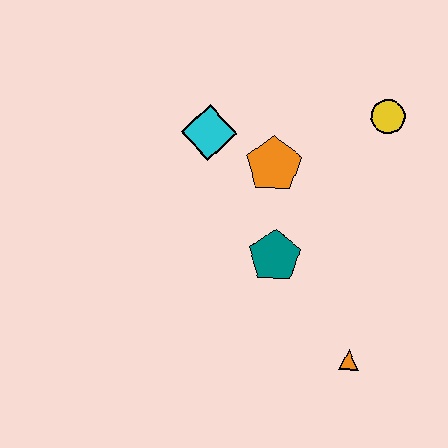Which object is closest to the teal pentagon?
The orange pentagon is closest to the teal pentagon.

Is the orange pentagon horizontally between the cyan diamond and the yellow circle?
Yes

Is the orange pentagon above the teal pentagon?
Yes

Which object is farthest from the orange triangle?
The cyan diamond is farthest from the orange triangle.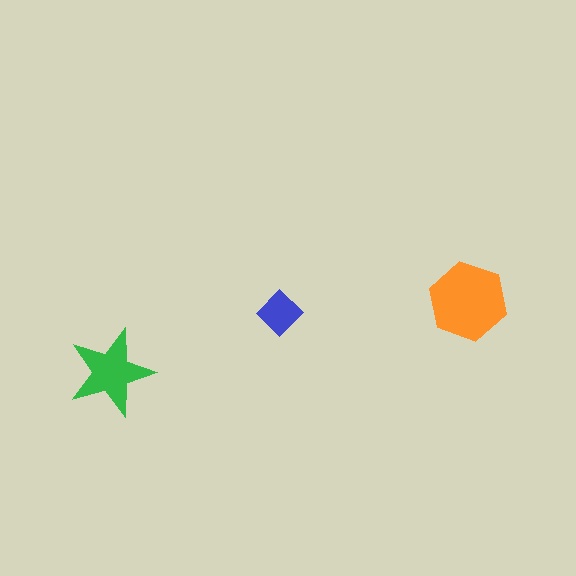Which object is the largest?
The orange hexagon.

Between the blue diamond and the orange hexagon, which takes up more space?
The orange hexagon.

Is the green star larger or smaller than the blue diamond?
Larger.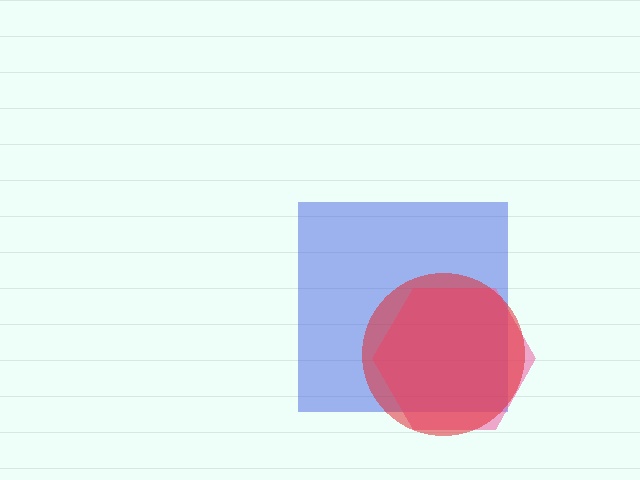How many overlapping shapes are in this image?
There are 3 overlapping shapes in the image.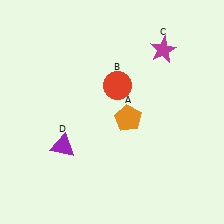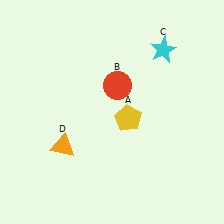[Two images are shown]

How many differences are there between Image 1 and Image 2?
There are 3 differences between the two images.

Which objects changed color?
A changed from orange to yellow. C changed from magenta to cyan. D changed from purple to orange.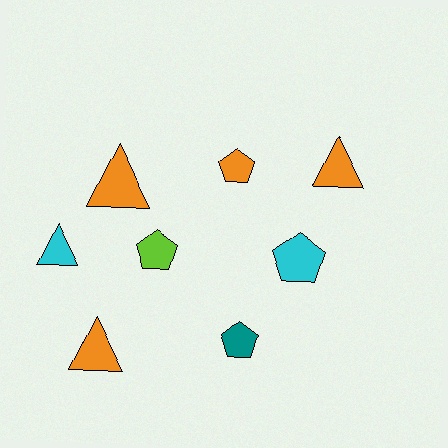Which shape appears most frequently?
Pentagon, with 4 objects.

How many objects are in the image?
There are 8 objects.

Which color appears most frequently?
Orange, with 4 objects.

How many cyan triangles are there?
There is 1 cyan triangle.